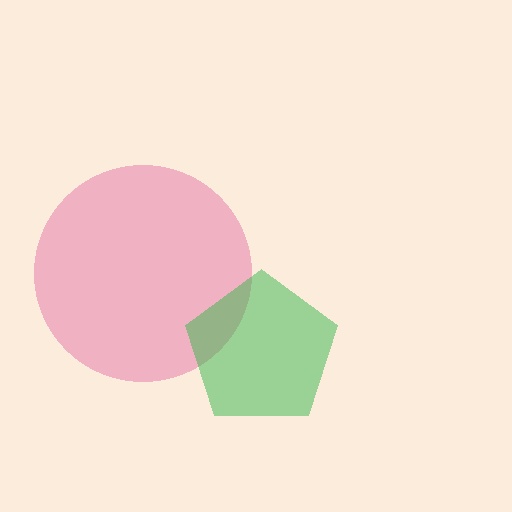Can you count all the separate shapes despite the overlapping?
Yes, there are 2 separate shapes.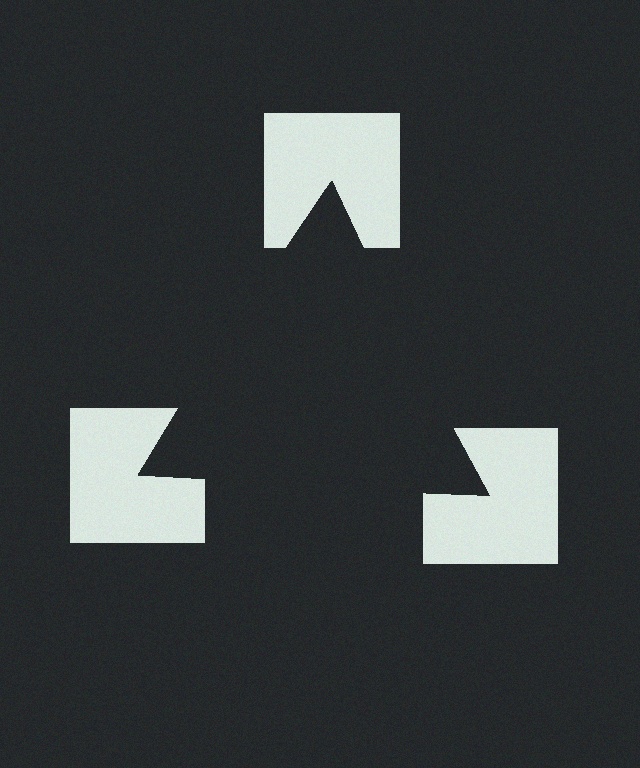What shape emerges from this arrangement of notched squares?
An illusory triangle — its edges are inferred from the aligned wedge cuts in the notched squares, not physically drawn.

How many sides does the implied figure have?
3 sides.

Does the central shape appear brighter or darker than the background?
It typically appears slightly darker than the background, even though no actual brightness change is drawn.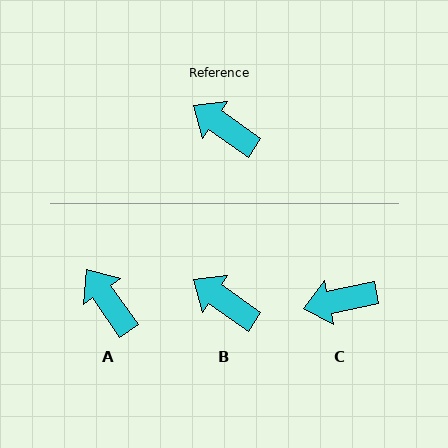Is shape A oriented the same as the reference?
No, it is off by about 21 degrees.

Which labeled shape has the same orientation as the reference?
B.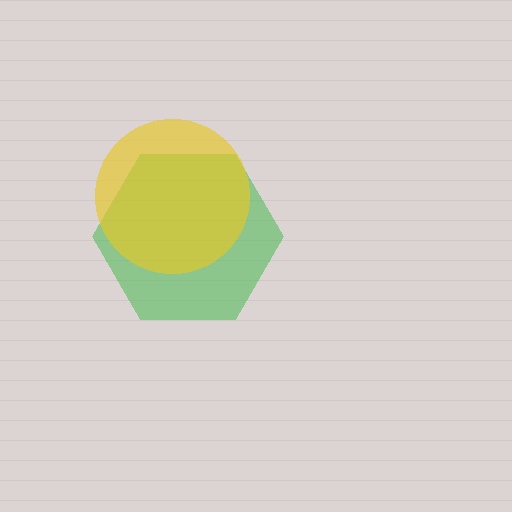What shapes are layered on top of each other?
The layered shapes are: a green hexagon, a yellow circle.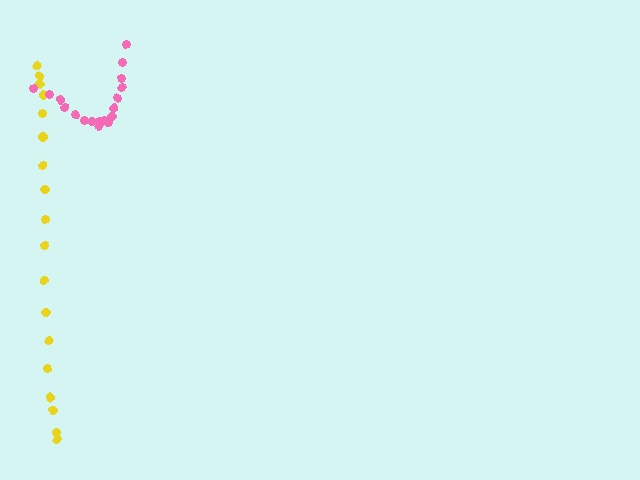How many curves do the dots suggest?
There are 2 distinct paths.